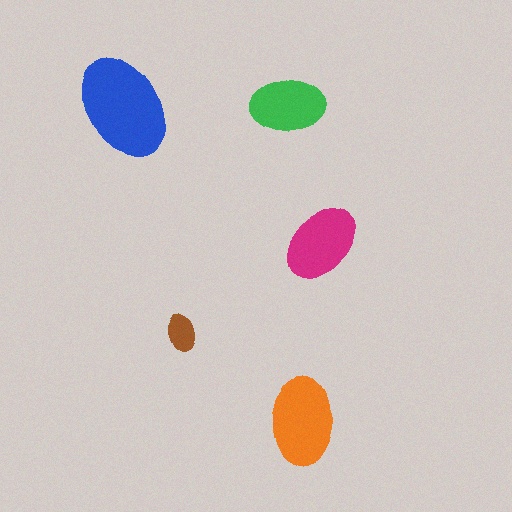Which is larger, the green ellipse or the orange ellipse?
The orange one.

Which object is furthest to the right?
The magenta ellipse is rightmost.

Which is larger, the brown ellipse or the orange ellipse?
The orange one.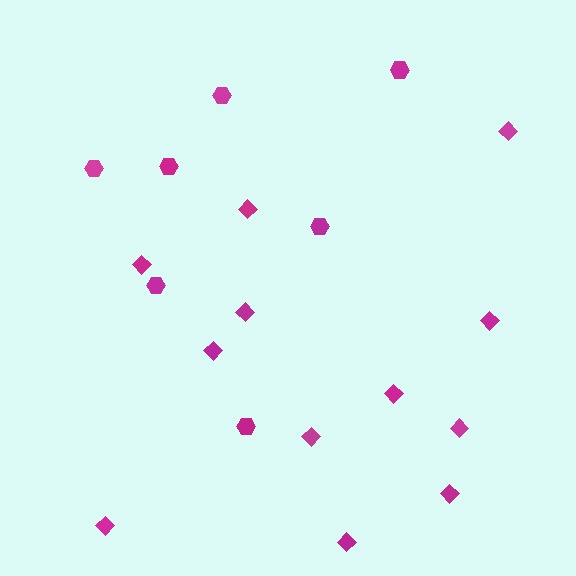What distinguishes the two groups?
There are 2 groups: one group of hexagons (7) and one group of diamonds (12).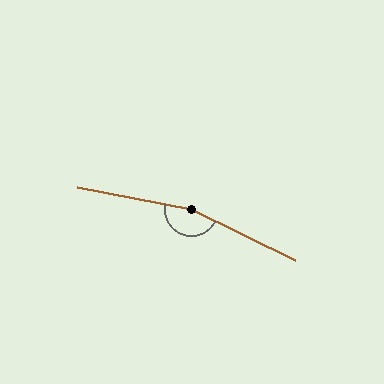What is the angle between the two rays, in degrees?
Approximately 165 degrees.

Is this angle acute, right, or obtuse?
It is obtuse.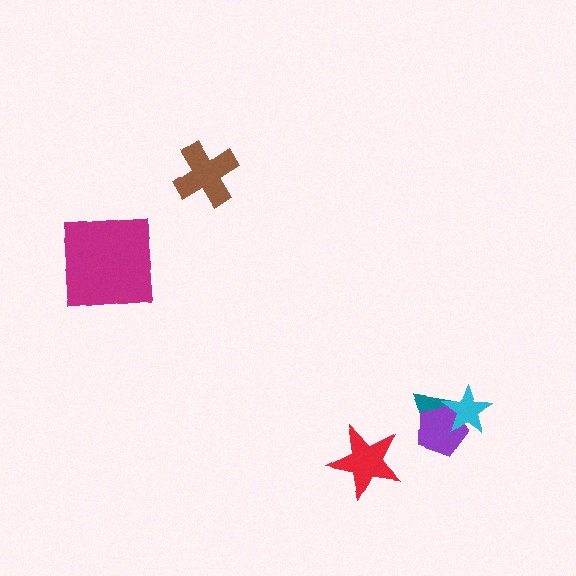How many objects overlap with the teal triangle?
2 objects overlap with the teal triangle.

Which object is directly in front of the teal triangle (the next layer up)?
The purple pentagon is directly in front of the teal triangle.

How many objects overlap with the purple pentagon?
2 objects overlap with the purple pentagon.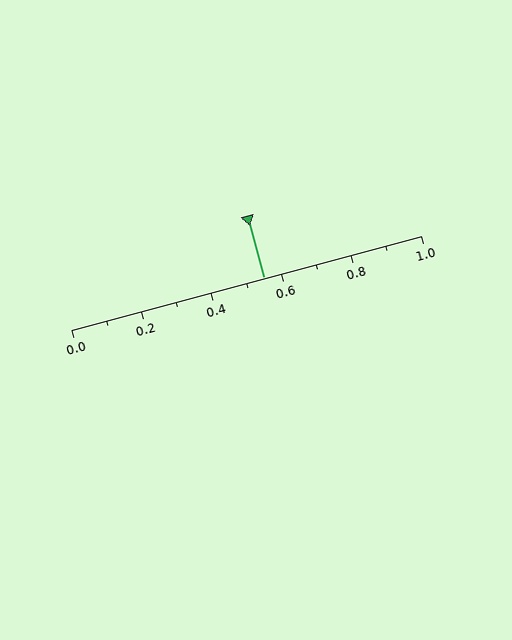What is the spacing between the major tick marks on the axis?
The major ticks are spaced 0.2 apart.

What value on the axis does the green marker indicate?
The marker indicates approximately 0.55.